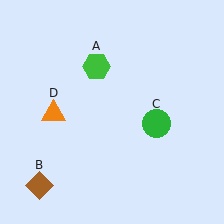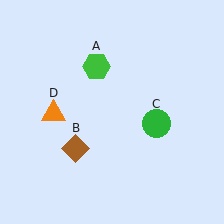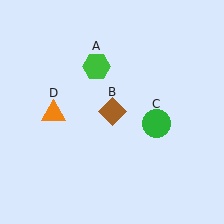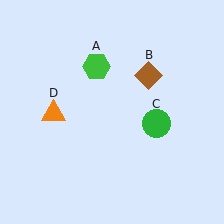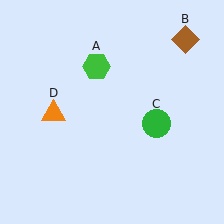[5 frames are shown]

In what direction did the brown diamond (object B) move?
The brown diamond (object B) moved up and to the right.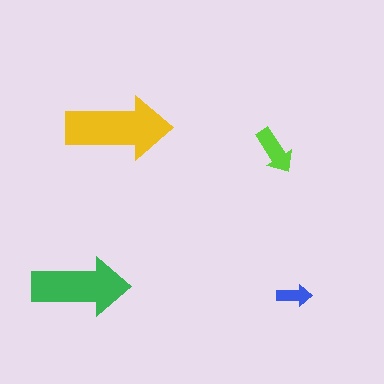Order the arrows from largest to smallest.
the yellow one, the green one, the lime one, the blue one.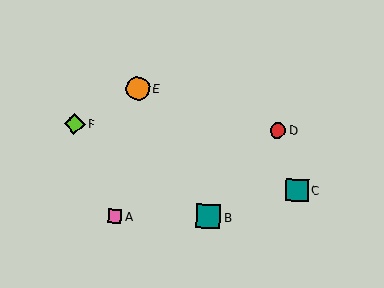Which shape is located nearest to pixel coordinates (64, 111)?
The lime diamond (labeled F) at (74, 124) is nearest to that location.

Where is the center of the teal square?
The center of the teal square is at (297, 190).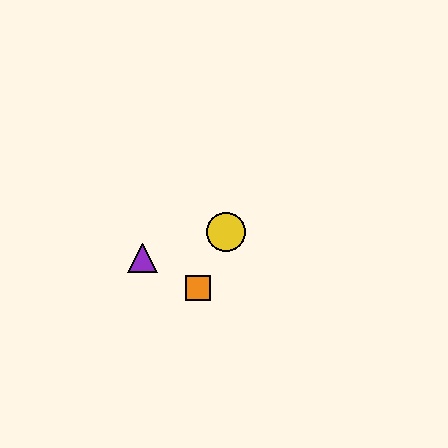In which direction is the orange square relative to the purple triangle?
The orange square is to the right of the purple triangle.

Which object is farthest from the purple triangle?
The yellow circle is farthest from the purple triangle.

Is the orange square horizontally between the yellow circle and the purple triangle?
Yes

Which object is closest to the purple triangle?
The orange square is closest to the purple triangle.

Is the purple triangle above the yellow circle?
No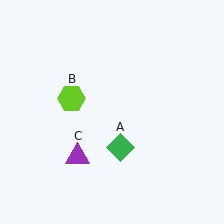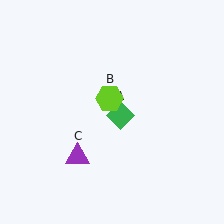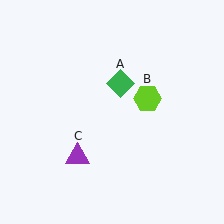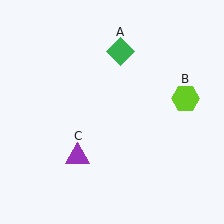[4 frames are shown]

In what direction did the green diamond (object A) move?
The green diamond (object A) moved up.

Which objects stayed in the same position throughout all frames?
Purple triangle (object C) remained stationary.